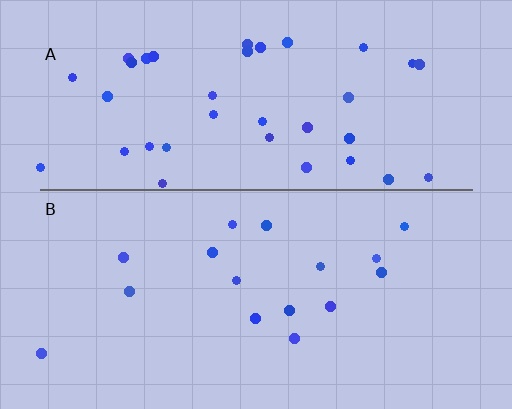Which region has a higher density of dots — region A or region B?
A (the top).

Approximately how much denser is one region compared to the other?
Approximately 2.3× — region A over region B.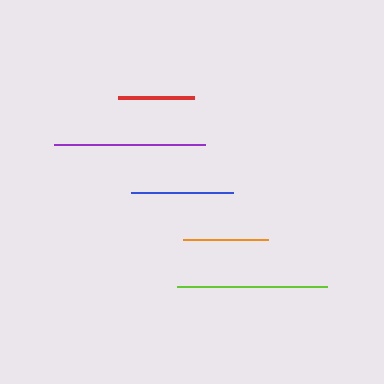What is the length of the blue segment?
The blue segment is approximately 102 pixels long.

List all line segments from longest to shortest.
From longest to shortest: purple, lime, blue, orange, red.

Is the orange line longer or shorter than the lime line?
The lime line is longer than the orange line.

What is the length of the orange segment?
The orange segment is approximately 84 pixels long.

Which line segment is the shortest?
The red line is the shortest at approximately 76 pixels.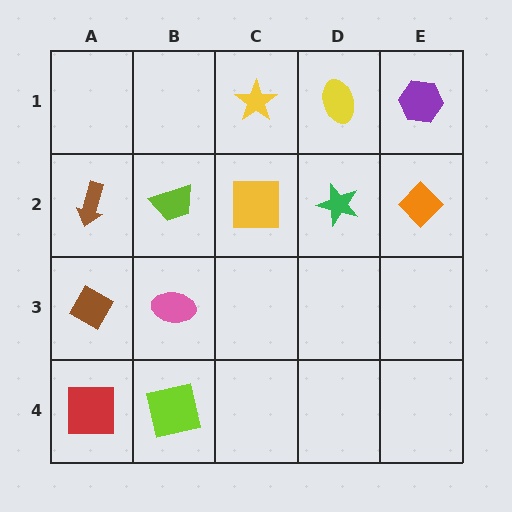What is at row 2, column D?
A green star.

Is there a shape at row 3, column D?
No, that cell is empty.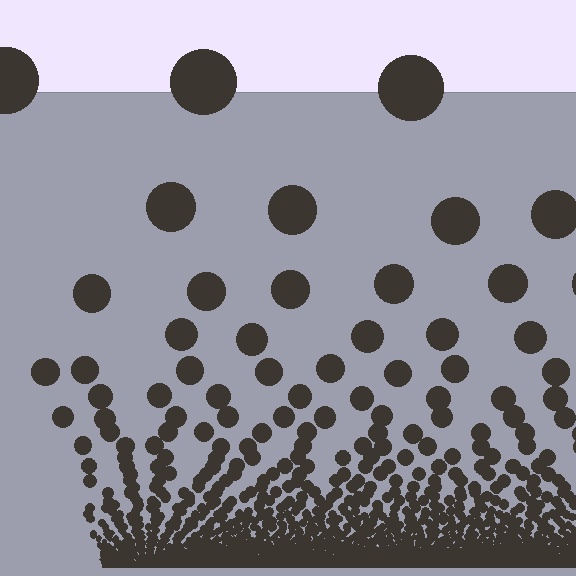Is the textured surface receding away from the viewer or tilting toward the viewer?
The surface appears to tilt toward the viewer. Texture elements get larger and sparser toward the top.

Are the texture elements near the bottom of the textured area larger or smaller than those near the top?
Smaller. The gradient is inverted — elements near the bottom are smaller and denser.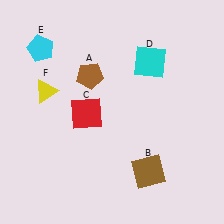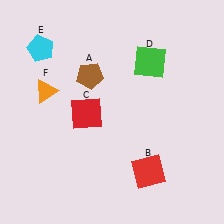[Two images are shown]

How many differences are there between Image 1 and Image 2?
There are 3 differences between the two images.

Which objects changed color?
B changed from brown to red. D changed from cyan to green. F changed from yellow to orange.